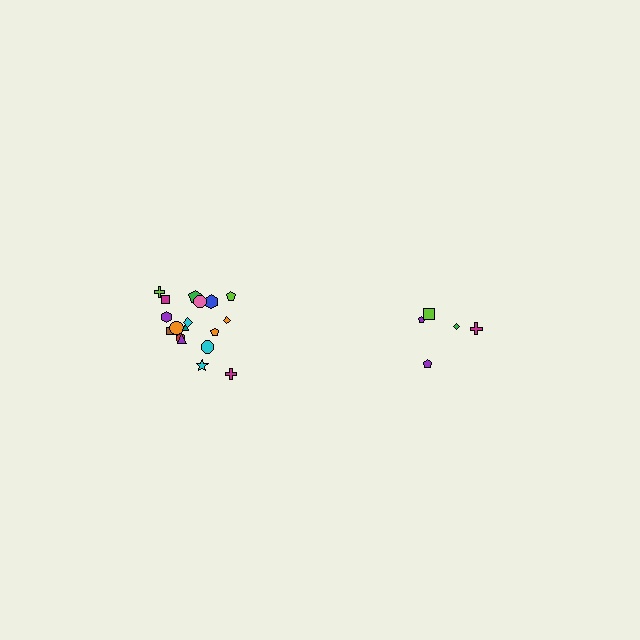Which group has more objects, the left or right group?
The left group.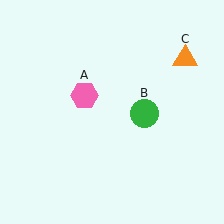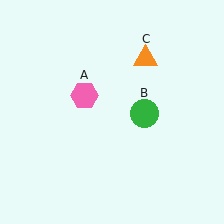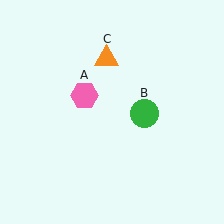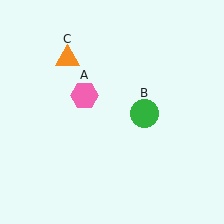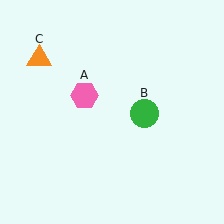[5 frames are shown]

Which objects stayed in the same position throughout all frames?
Pink hexagon (object A) and green circle (object B) remained stationary.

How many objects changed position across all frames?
1 object changed position: orange triangle (object C).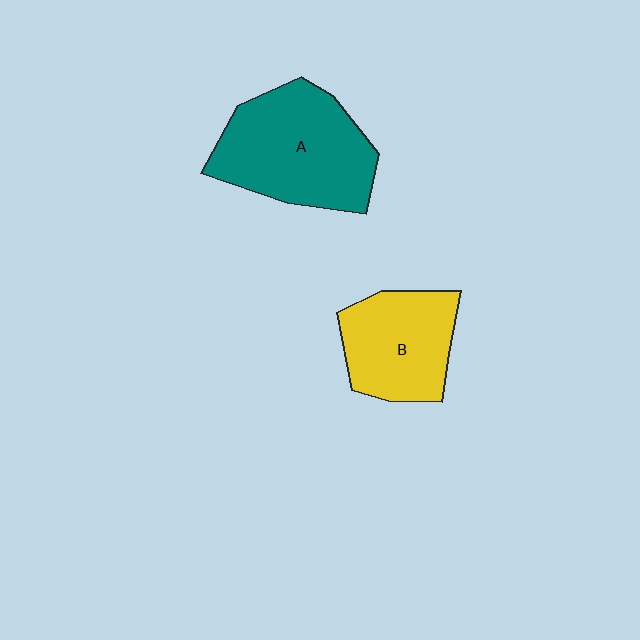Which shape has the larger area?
Shape A (teal).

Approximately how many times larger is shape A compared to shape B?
Approximately 1.4 times.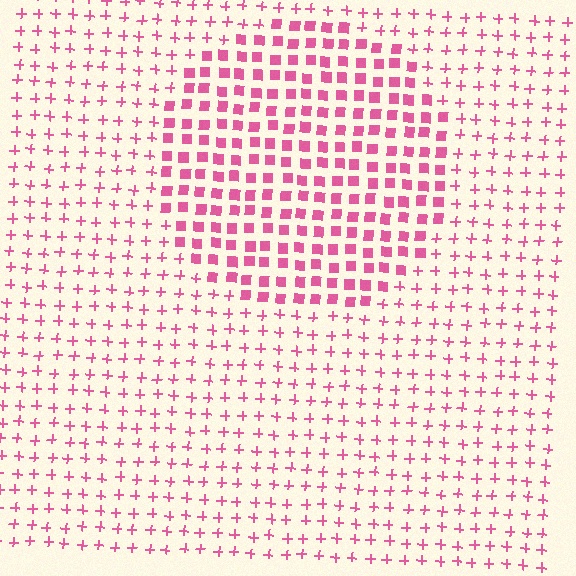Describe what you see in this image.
The image is filled with small pink elements arranged in a uniform grid. A circle-shaped region contains squares, while the surrounding area contains plus signs. The boundary is defined purely by the change in element shape.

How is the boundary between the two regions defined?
The boundary is defined by a change in element shape: squares inside vs. plus signs outside. All elements share the same color and spacing.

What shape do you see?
I see a circle.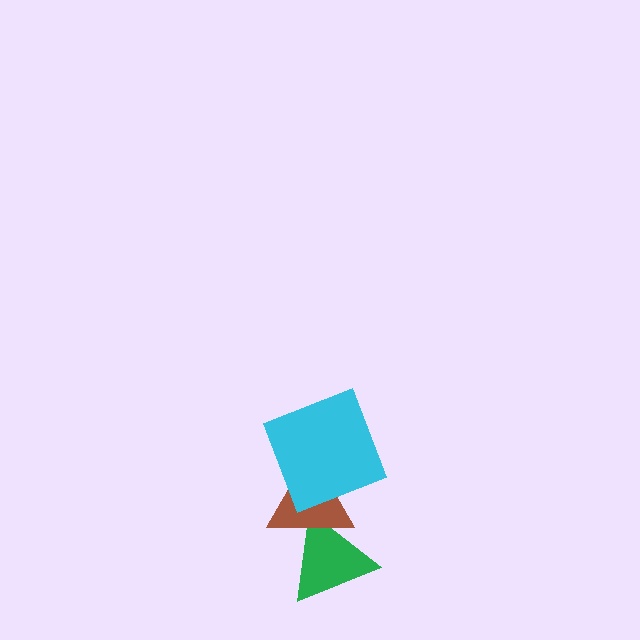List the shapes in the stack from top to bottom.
From top to bottom: the cyan square, the brown triangle, the green triangle.